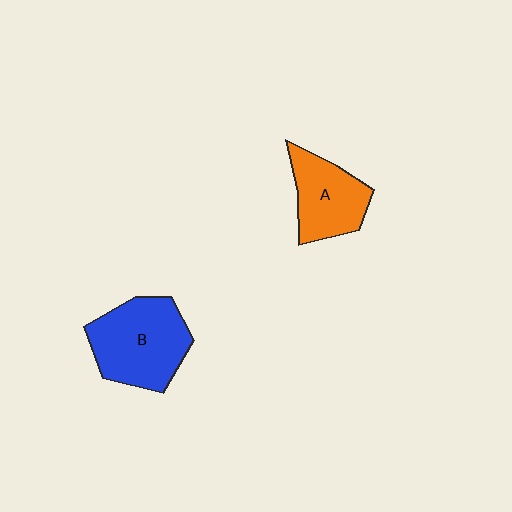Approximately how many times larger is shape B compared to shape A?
Approximately 1.4 times.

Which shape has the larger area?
Shape B (blue).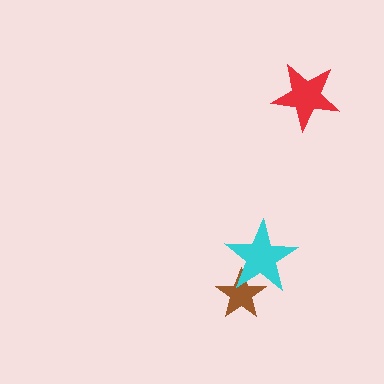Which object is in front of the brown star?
The cyan star is in front of the brown star.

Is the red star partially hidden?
No, no other shape covers it.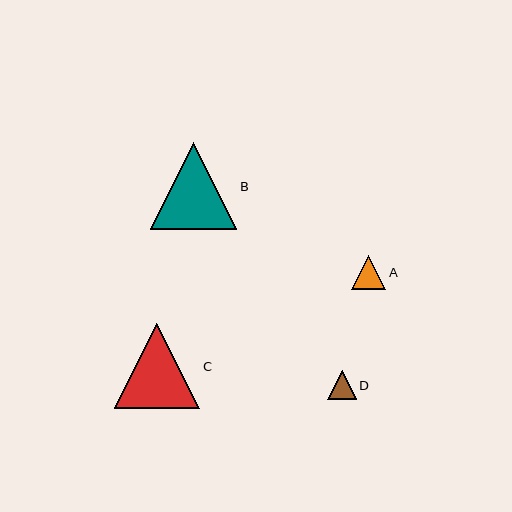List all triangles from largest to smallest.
From largest to smallest: B, C, A, D.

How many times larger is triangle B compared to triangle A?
Triangle B is approximately 2.5 times the size of triangle A.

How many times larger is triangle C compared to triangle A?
Triangle C is approximately 2.5 times the size of triangle A.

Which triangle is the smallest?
Triangle D is the smallest with a size of approximately 29 pixels.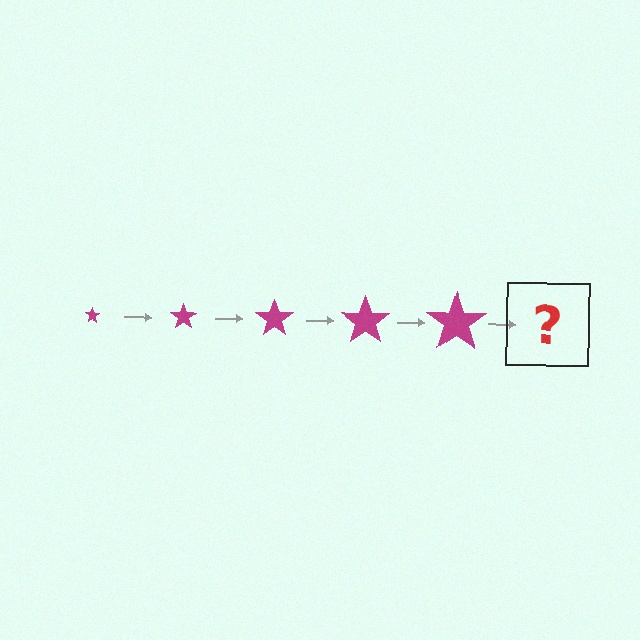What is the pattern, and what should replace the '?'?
The pattern is that the star gets progressively larger each step. The '?' should be a magenta star, larger than the previous one.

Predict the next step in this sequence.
The next step is a magenta star, larger than the previous one.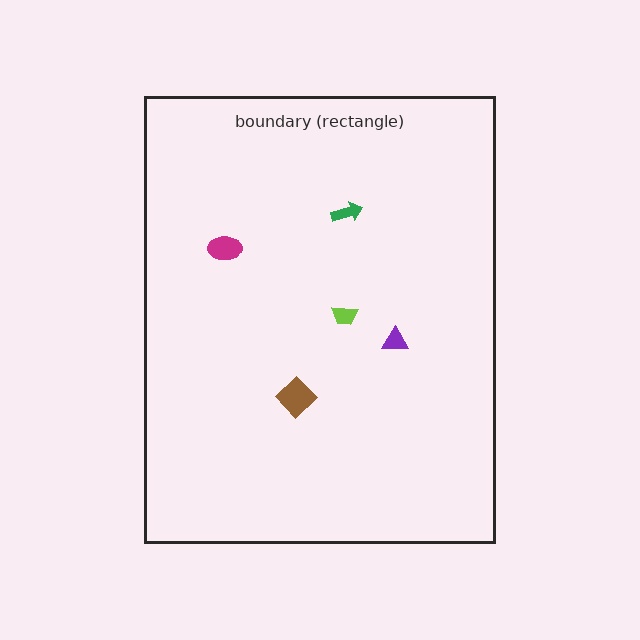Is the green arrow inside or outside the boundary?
Inside.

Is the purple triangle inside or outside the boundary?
Inside.